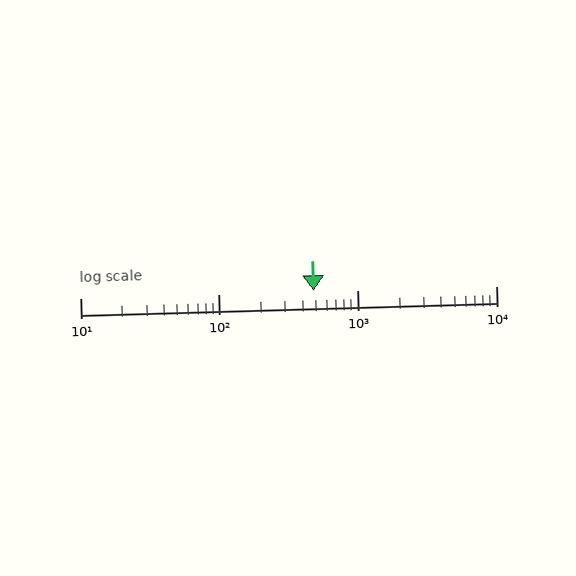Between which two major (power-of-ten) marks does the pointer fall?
The pointer is between 100 and 1000.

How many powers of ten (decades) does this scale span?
The scale spans 3 decades, from 10 to 10000.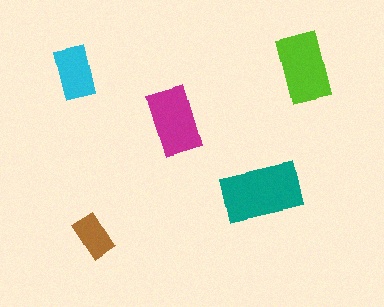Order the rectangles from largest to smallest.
the teal one, the lime one, the magenta one, the cyan one, the brown one.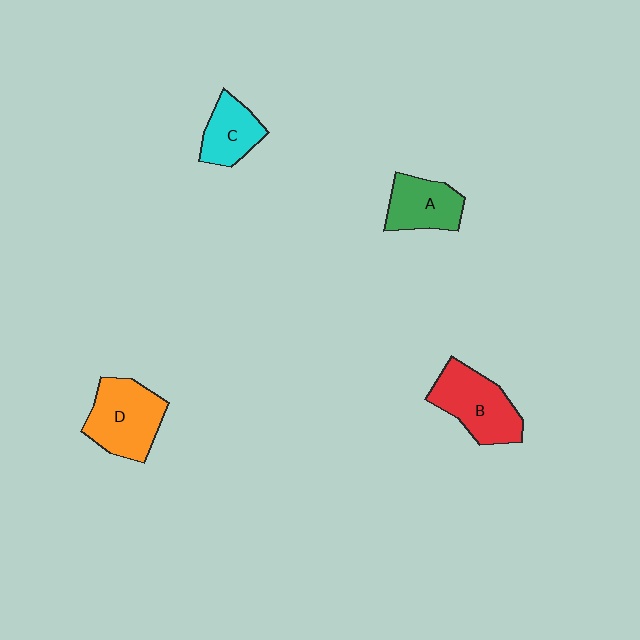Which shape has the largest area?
Shape D (orange).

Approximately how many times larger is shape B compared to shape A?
Approximately 1.3 times.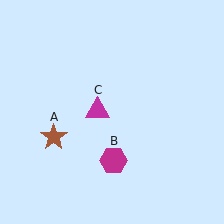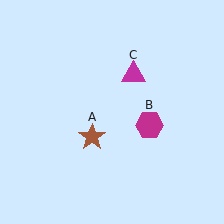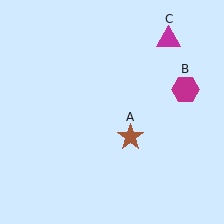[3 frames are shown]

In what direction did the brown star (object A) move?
The brown star (object A) moved right.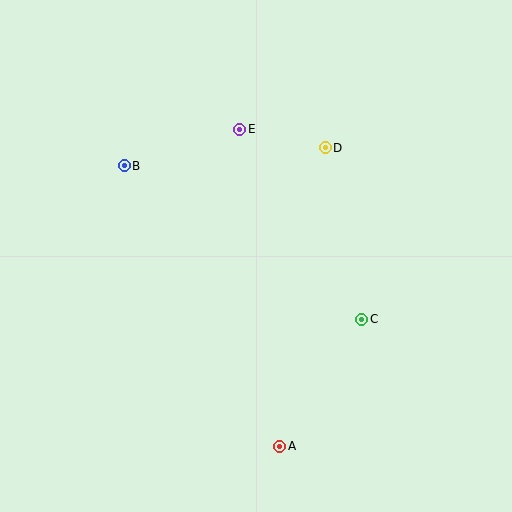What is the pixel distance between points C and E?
The distance between C and E is 226 pixels.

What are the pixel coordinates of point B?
Point B is at (124, 166).